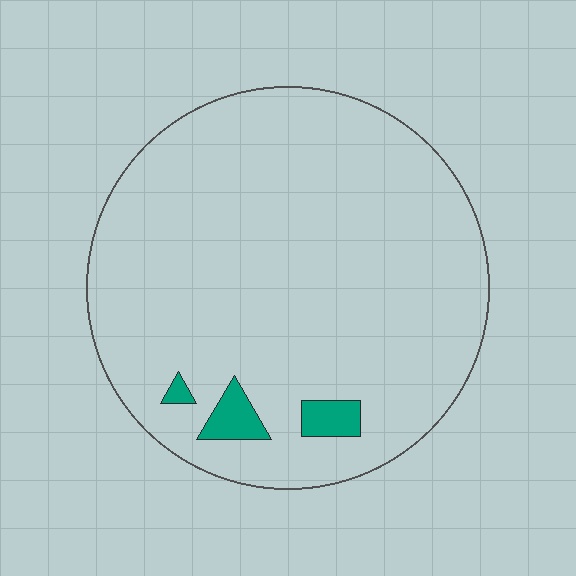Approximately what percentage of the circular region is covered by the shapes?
Approximately 5%.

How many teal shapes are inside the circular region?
3.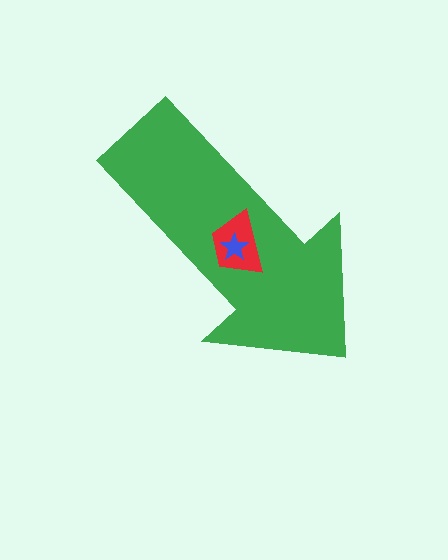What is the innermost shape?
The blue star.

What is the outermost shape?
The green arrow.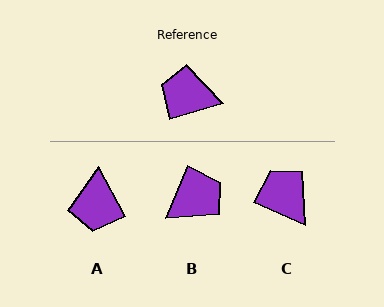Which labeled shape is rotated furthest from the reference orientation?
B, about 129 degrees away.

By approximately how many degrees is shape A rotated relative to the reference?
Approximately 101 degrees counter-clockwise.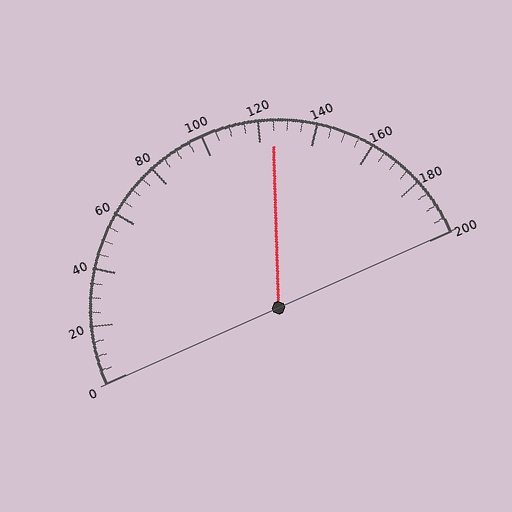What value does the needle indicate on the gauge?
The needle indicates approximately 125.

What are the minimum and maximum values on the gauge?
The gauge ranges from 0 to 200.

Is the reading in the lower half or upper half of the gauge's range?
The reading is in the upper half of the range (0 to 200).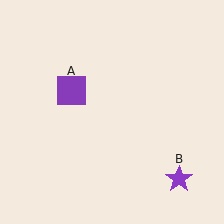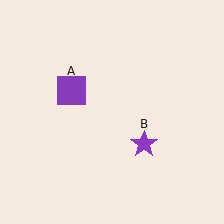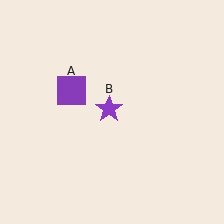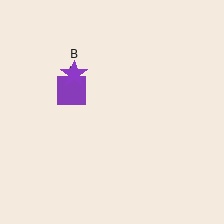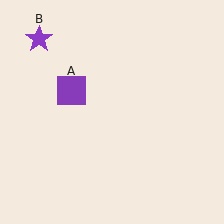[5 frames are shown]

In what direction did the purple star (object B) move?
The purple star (object B) moved up and to the left.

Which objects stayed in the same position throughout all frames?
Purple square (object A) remained stationary.